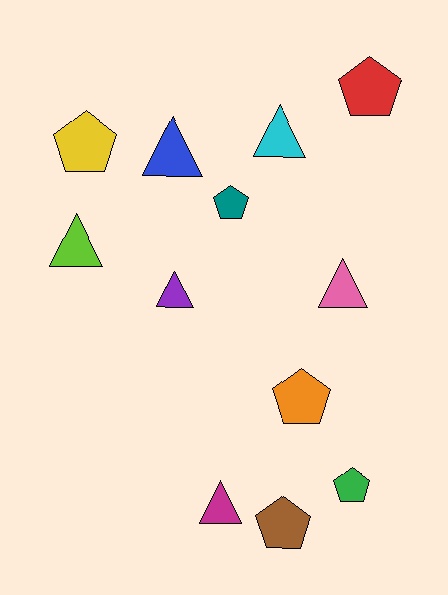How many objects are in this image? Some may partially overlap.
There are 12 objects.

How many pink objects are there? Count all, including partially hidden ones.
There is 1 pink object.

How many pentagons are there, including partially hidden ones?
There are 6 pentagons.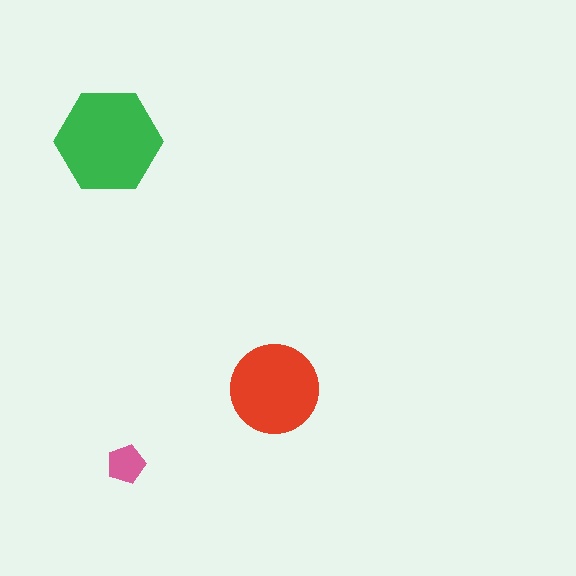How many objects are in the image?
There are 3 objects in the image.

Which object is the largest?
The green hexagon.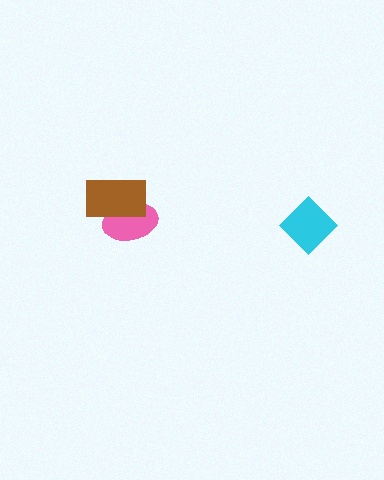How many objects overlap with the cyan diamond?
0 objects overlap with the cyan diamond.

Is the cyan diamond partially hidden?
No, no other shape covers it.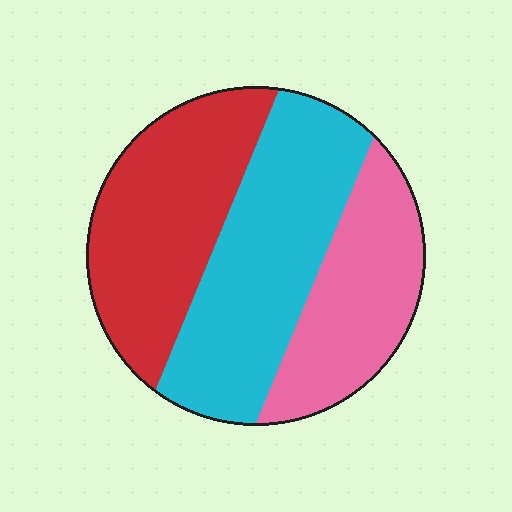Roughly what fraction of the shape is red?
Red covers roughly 35% of the shape.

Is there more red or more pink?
Red.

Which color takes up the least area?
Pink, at roughly 25%.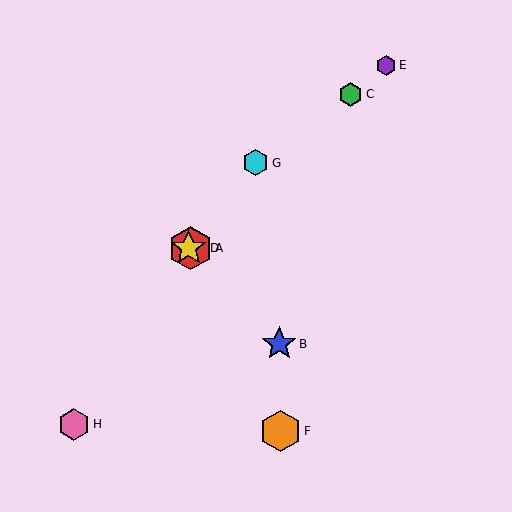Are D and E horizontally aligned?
No, D is at y≈248 and E is at y≈65.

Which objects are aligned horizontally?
Objects A, D are aligned horizontally.